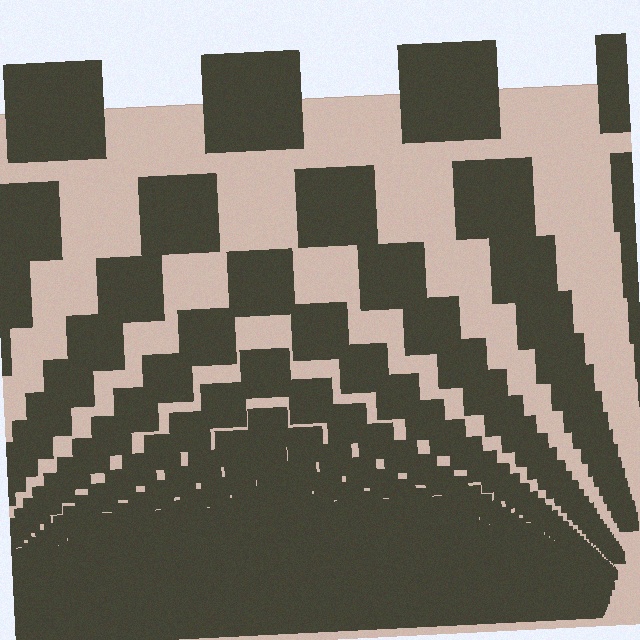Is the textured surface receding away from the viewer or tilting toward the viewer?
The surface appears to tilt toward the viewer. Texture elements get larger and sparser toward the top.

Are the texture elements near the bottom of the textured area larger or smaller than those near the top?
Smaller. The gradient is inverted — elements near the bottom are smaller and denser.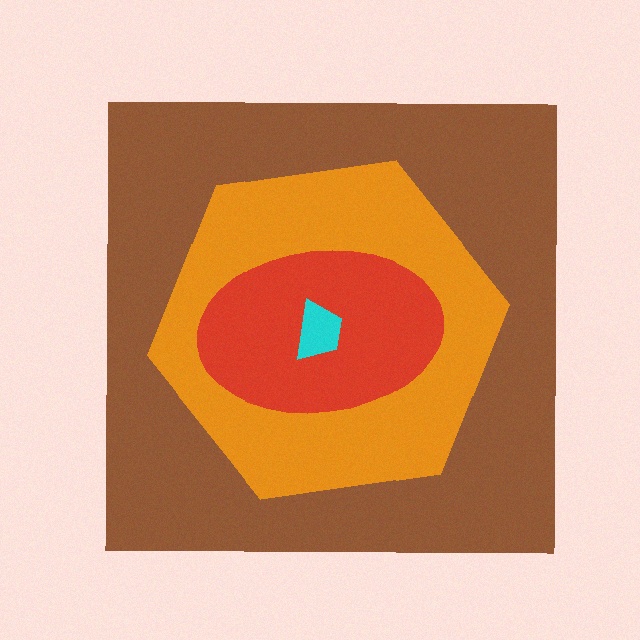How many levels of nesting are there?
4.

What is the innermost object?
The cyan trapezoid.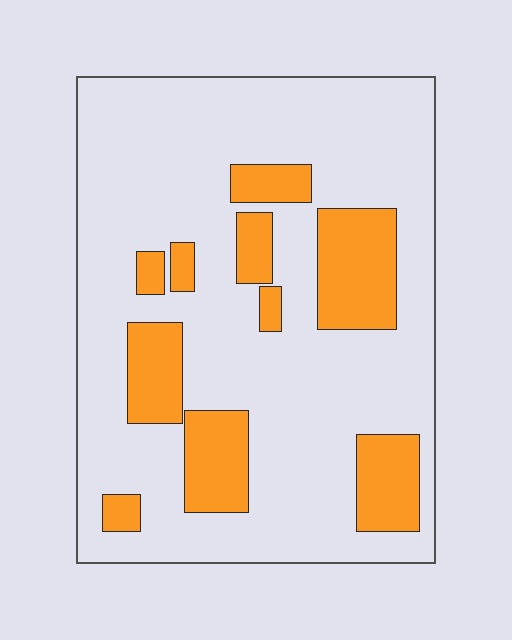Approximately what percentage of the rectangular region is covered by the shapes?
Approximately 20%.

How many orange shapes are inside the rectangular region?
10.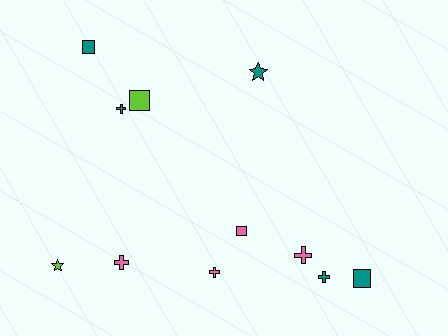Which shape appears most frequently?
Cross, with 5 objects.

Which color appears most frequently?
Teal, with 5 objects.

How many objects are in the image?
There are 11 objects.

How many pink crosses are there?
There are 3 pink crosses.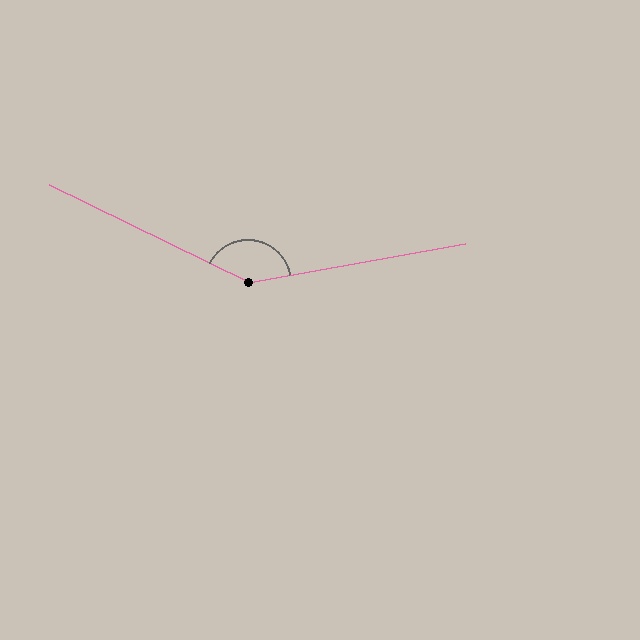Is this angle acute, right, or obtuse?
It is obtuse.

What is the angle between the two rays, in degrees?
Approximately 144 degrees.